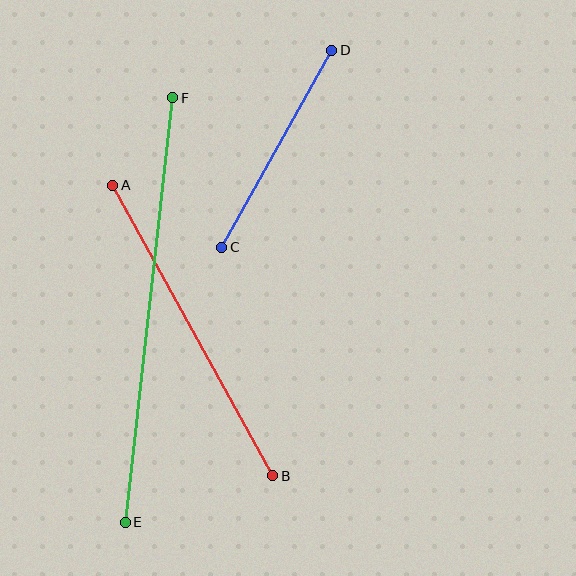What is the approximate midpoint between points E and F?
The midpoint is at approximately (149, 310) pixels.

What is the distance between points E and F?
The distance is approximately 427 pixels.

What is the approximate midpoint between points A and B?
The midpoint is at approximately (193, 331) pixels.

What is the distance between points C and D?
The distance is approximately 226 pixels.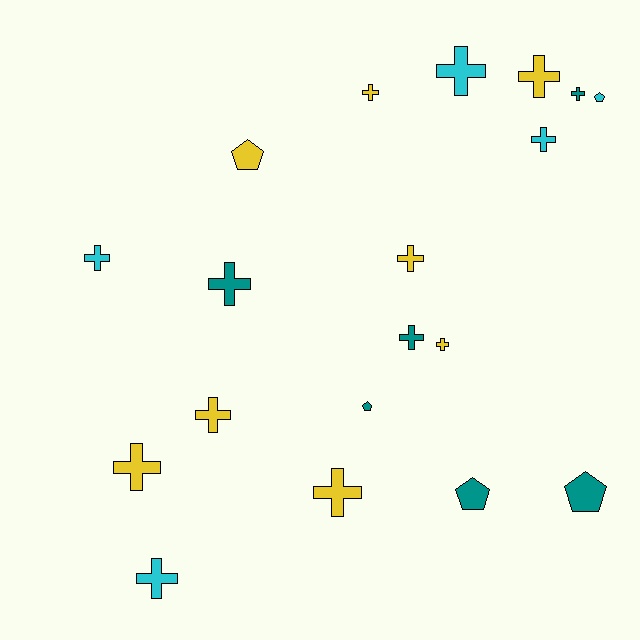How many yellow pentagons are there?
There is 1 yellow pentagon.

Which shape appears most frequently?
Cross, with 14 objects.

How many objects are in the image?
There are 19 objects.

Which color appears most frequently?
Yellow, with 8 objects.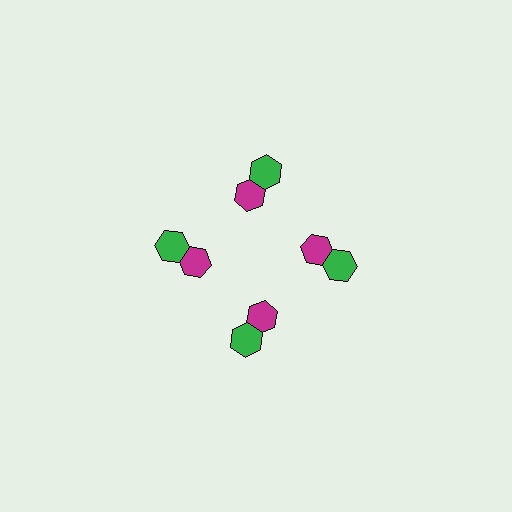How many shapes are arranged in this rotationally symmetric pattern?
There are 8 shapes, arranged in 4 groups of 2.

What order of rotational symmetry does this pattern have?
This pattern has 4-fold rotational symmetry.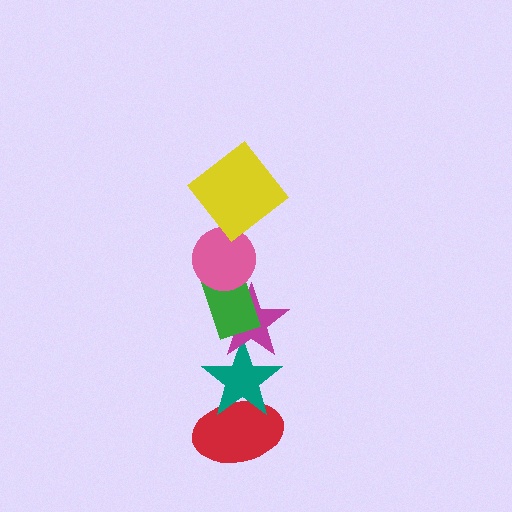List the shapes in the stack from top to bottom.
From top to bottom: the yellow diamond, the pink circle, the green rectangle, the magenta star, the teal star, the red ellipse.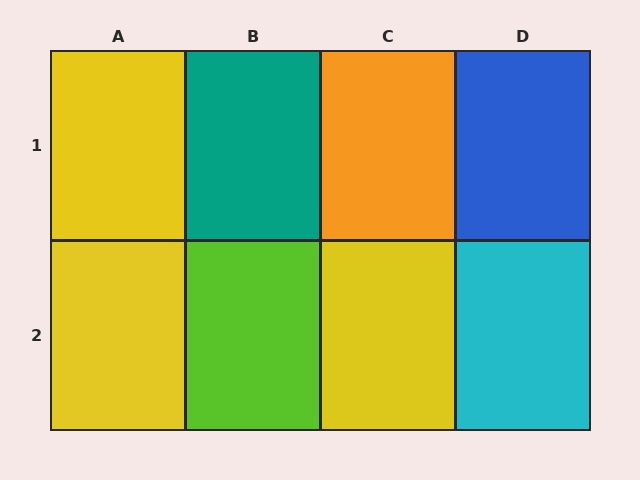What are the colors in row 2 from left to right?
Yellow, lime, yellow, cyan.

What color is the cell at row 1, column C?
Orange.